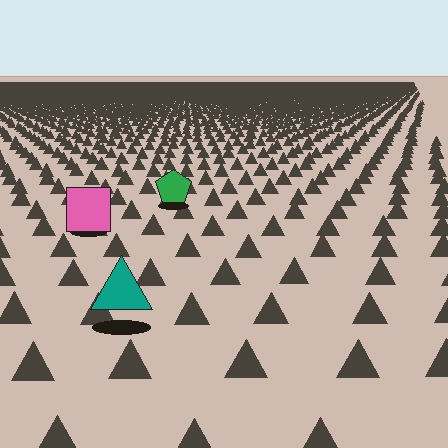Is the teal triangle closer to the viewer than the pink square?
Yes. The teal triangle is closer — you can tell from the texture gradient: the ground texture is coarser near it.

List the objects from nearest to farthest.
From nearest to farthest: the teal triangle, the pink square, the green pentagon.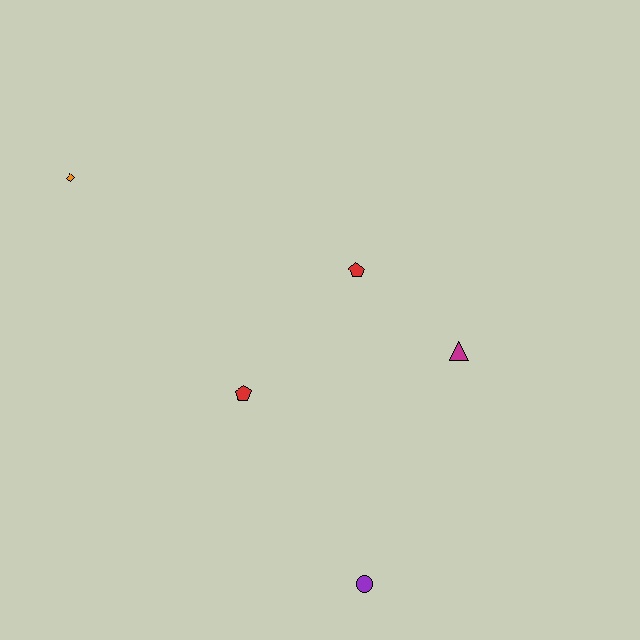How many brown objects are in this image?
There are no brown objects.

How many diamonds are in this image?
There is 1 diamond.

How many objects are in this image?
There are 5 objects.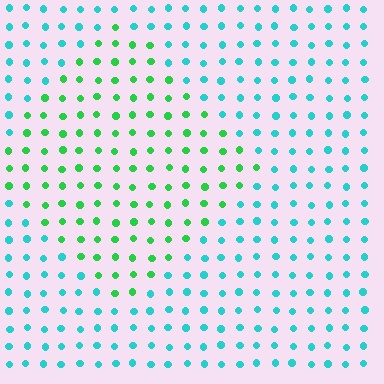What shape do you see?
I see a diamond.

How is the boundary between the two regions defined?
The boundary is defined purely by a slight shift in hue (about 47 degrees). Spacing, size, and orientation are identical on both sides.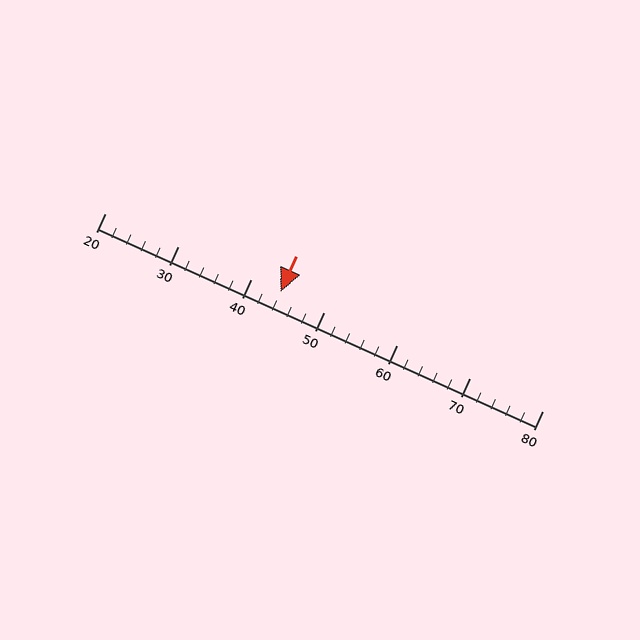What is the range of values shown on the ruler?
The ruler shows values from 20 to 80.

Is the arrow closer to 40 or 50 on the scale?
The arrow is closer to 40.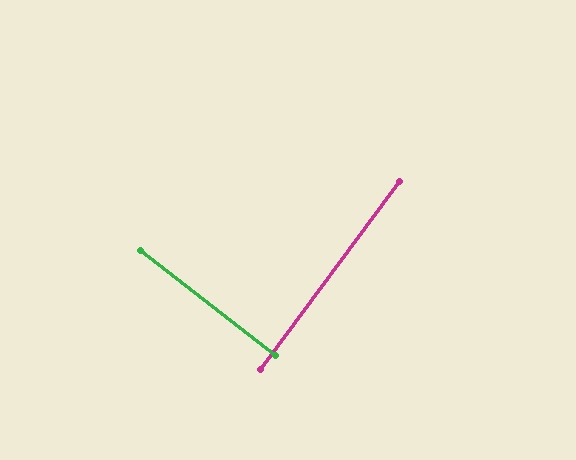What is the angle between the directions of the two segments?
Approximately 89 degrees.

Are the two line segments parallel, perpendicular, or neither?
Perpendicular — they meet at approximately 89°.